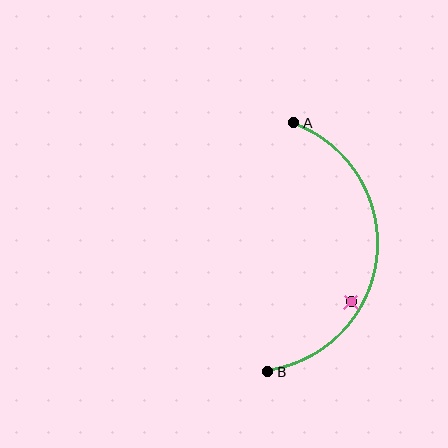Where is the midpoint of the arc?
The arc midpoint is the point on the curve farthest from the straight line joining A and B. It sits to the right of that line.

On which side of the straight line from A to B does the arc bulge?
The arc bulges to the right of the straight line connecting A and B.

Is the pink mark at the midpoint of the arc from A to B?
No — the pink mark does not lie on the arc at all. It sits slightly inside the curve.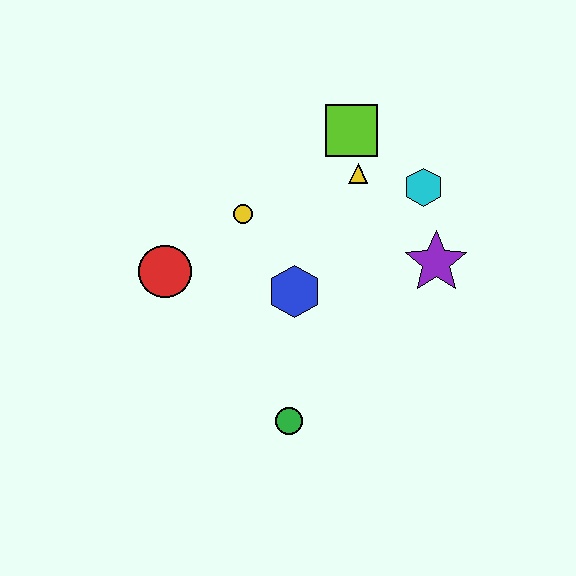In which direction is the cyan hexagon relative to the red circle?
The cyan hexagon is to the right of the red circle.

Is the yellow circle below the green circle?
No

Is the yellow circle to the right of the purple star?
No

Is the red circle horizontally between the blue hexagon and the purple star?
No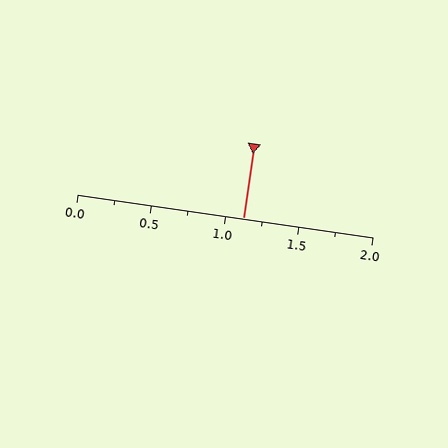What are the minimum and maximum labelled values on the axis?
The axis runs from 0.0 to 2.0.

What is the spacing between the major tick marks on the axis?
The major ticks are spaced 0.5 apart.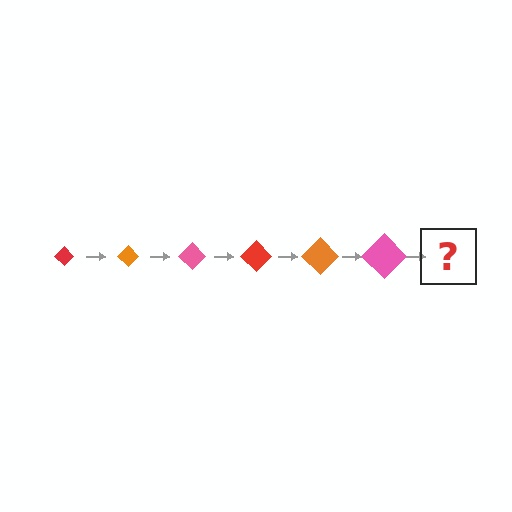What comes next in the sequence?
The next element should be a red diamond, larger than the previous one.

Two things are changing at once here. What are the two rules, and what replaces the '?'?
The two rules are that the diamond grows larger each step and the color cycles through red, orange, and pink. The '?' should be a red diamond, larger than the previous one.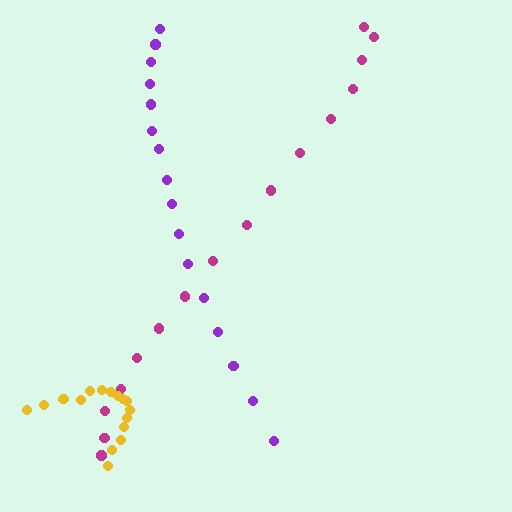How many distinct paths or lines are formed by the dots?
There are 3 distinct paths.